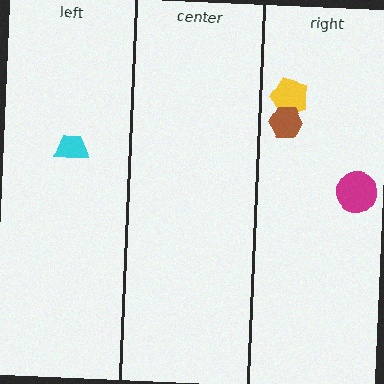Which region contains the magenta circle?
The right region.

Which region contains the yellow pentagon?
The right region.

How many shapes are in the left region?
1.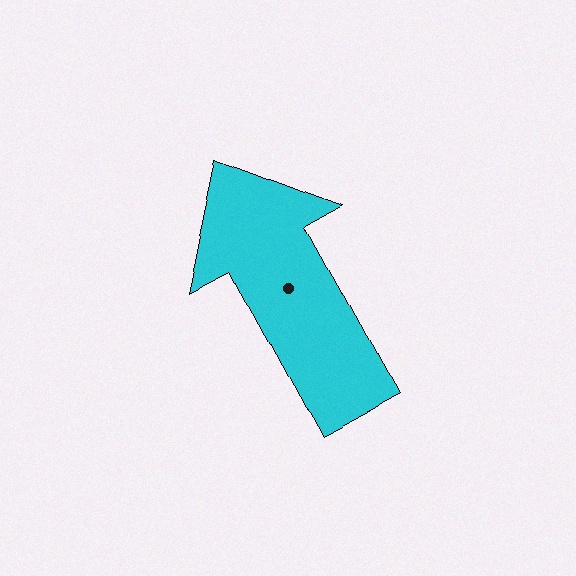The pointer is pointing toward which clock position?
Roughly 11 o'clock.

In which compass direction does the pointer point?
Northwest.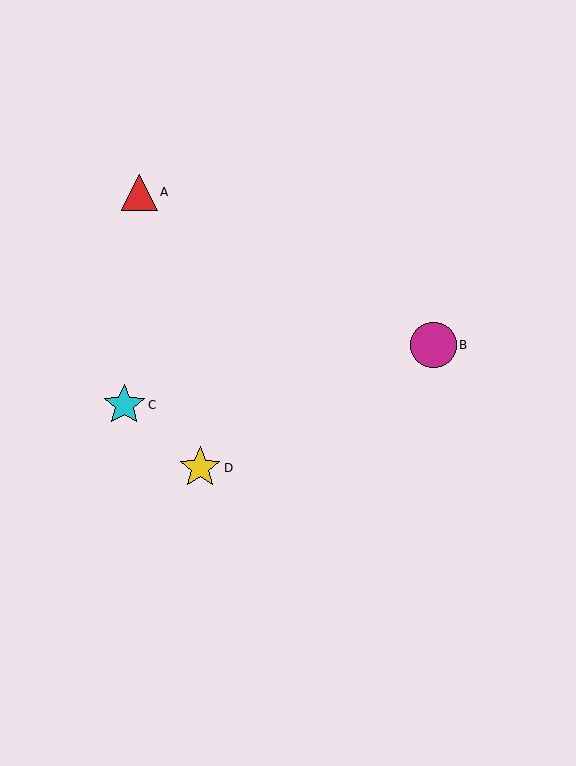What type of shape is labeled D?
Shape D is a yellow star.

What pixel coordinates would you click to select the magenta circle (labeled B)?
Click at (433, 345) to select the magenta circle B.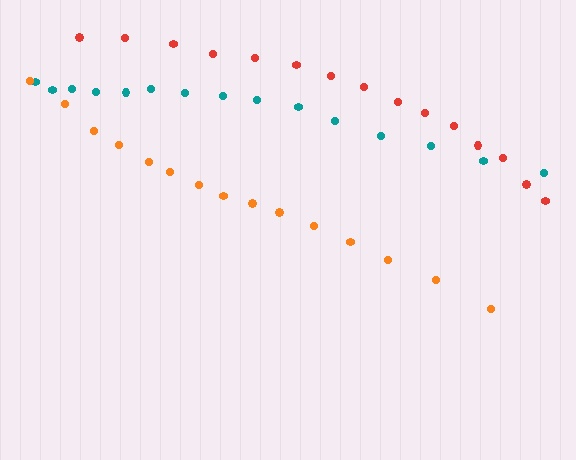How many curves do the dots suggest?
There are 3 distinct paths.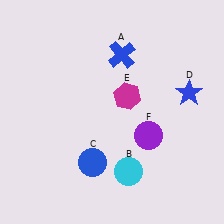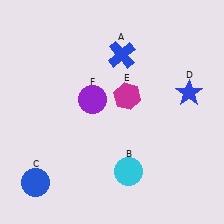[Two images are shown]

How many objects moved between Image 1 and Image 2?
2 objects moved between the two images.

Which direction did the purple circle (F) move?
The purple circle (F) moved left.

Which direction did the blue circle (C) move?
The blue circle (C) moved left.